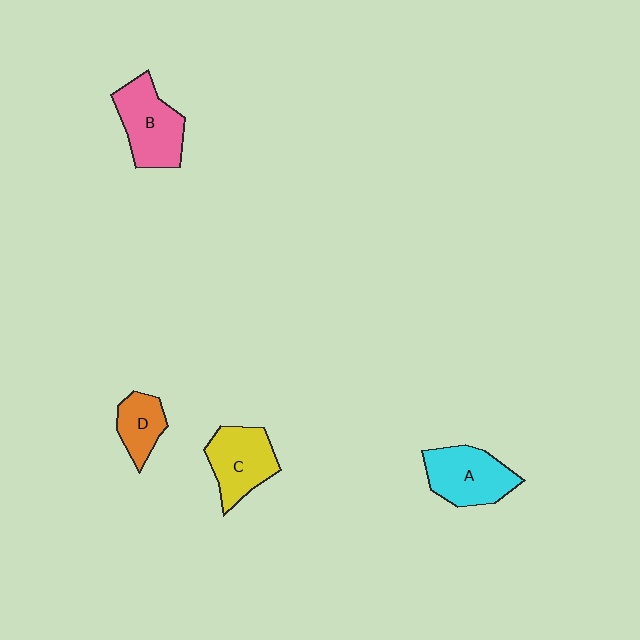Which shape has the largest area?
Shape B (pink).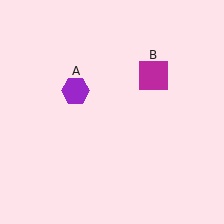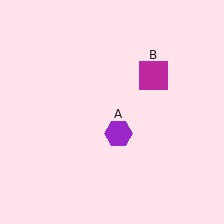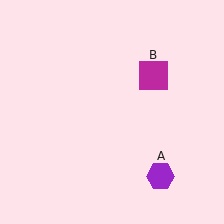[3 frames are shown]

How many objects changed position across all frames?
1 object changed position: purple hexagon (object A).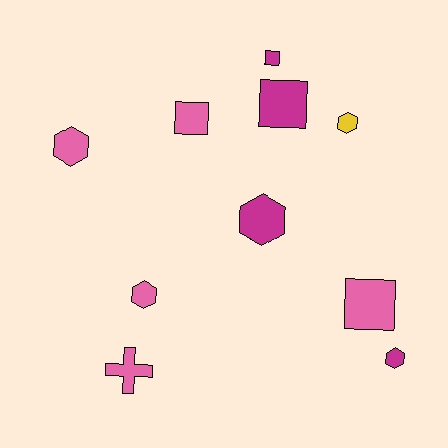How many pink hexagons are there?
There are 2 pink hexagons.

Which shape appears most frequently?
Hexagon, with 5 objects.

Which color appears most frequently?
Pink, with 5 objects.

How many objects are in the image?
There are 10 objects.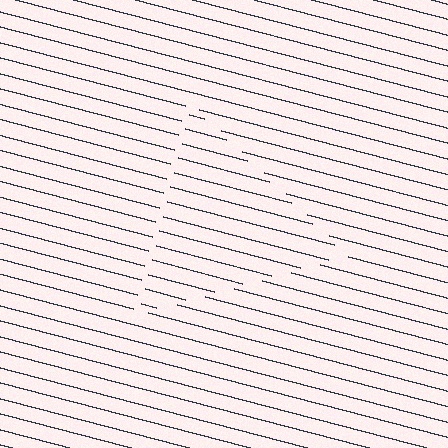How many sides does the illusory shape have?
3 sides — the line-ends trace a triangle.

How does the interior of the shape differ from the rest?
The interior of the shape contains the same grating, shifted by half a period — the contour is defined by the phase discontinuity where line-ends from the inner and outer gratings abut.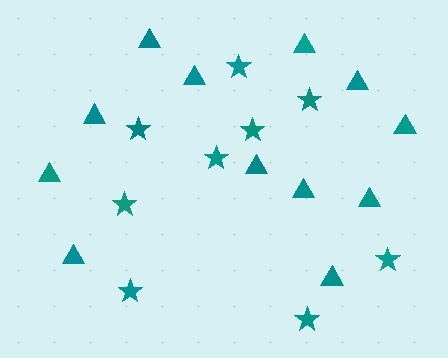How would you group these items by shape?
There are 2 groups: one group of stars (9) and one group of triangles (12).